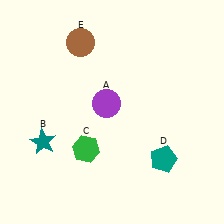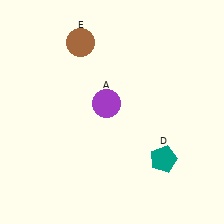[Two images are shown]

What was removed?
The green hexagon (C), the teal star (B) were removed in Image 2.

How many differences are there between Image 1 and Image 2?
There are 2 differences between the two images.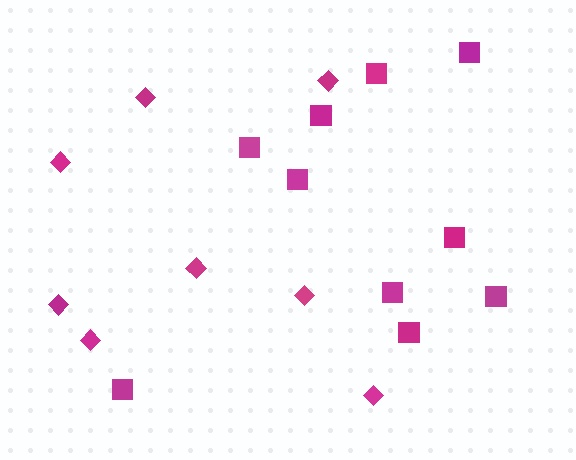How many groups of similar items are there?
There are 2 groups: one group of diamonds (8) and one group of squares (10).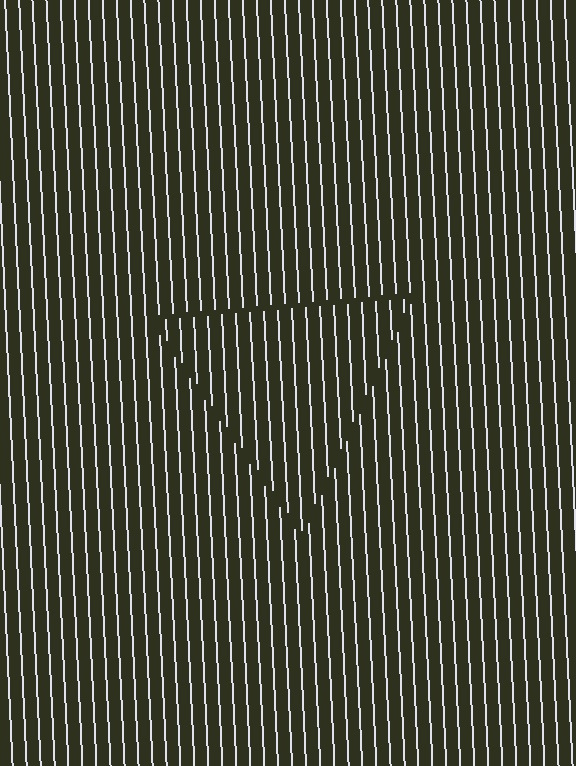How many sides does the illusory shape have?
3 sides — the line-ends trace a triangle.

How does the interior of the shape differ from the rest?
The interior of the shape contains the same grating, shifted by half a period — the contour is defined by the phase discontinuity where line-ends from the inner and outer gratings abut.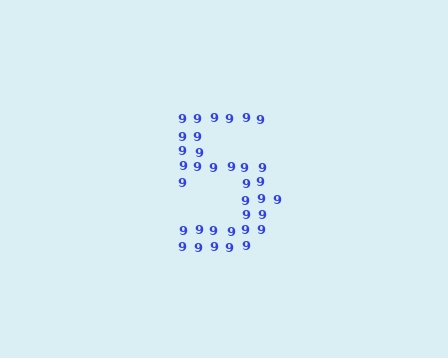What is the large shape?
The large shape is the digit 5.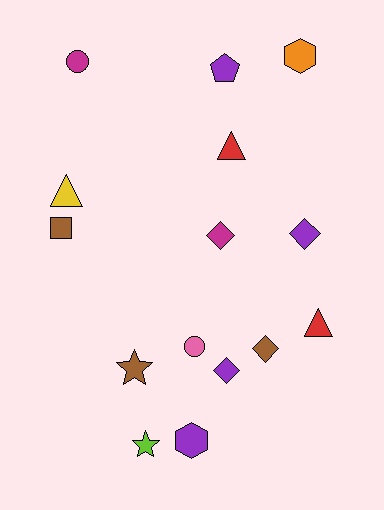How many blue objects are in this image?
There are no blue objects.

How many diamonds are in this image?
There are 4 diamonds.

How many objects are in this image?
There are 15 objects.